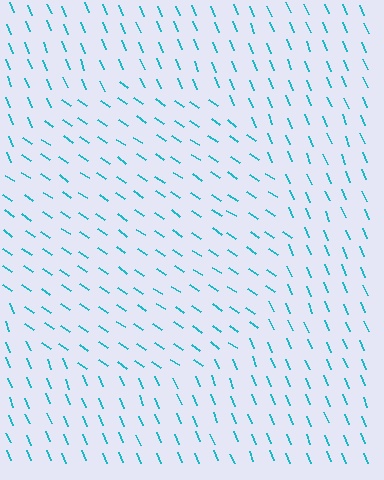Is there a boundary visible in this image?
Yes, there is a texture boundary formed by a change in line orientation.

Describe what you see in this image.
The image is filled with small cyan line segments. A circle region in the image has lines oriented differently from the surrounding lines, creating a visible texture boundary.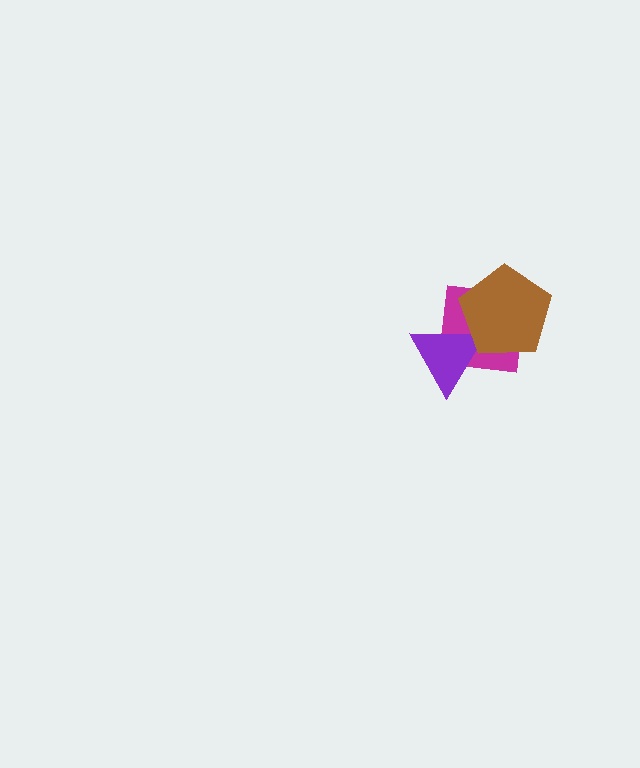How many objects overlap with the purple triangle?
2 objects overlap with the purple triangle.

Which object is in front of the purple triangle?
The brown pentagon is in front of the purple triangle.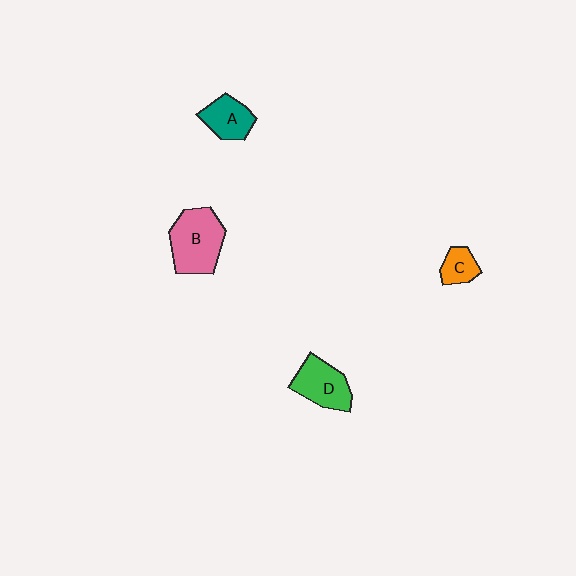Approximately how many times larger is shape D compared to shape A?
Approximately 1.3 times.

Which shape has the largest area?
Shape B (pink).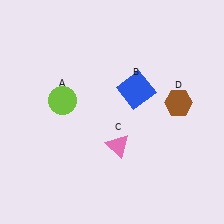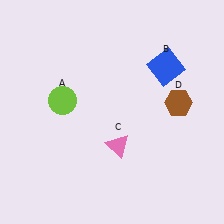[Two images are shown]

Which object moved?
The blue square (B) moved right.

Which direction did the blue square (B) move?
The blue square (B) moved right.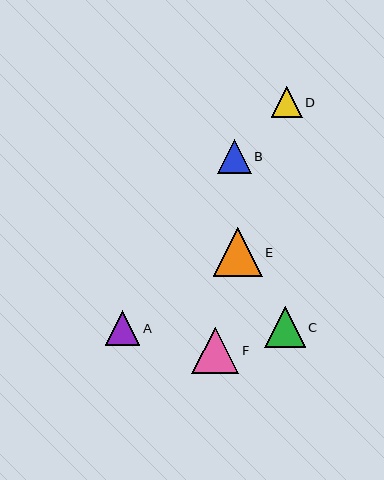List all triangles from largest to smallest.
From largest to smallest: E, F, C, A, B, D.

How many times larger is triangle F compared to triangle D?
Triangle F is approximately 1.5 times the size of triangle D.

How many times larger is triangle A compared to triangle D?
Triangle A is approximately 1.1 times the size of triangle D.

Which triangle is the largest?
Triangle E is the largest with a size of approximately 49 pixels.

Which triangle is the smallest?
Triangle D is the smallest with a size of approximately 31 pixels.